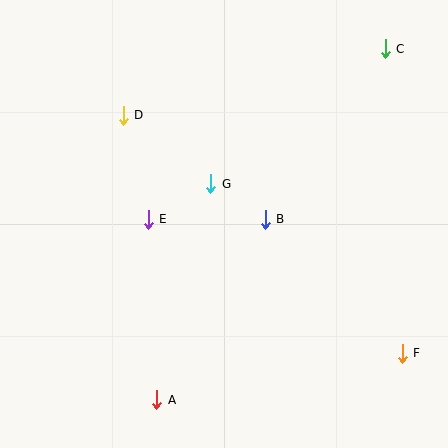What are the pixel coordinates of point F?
Point F is at (402, 353).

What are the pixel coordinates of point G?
Point G is at (211, 184).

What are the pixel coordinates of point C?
Point C is at (385, 49).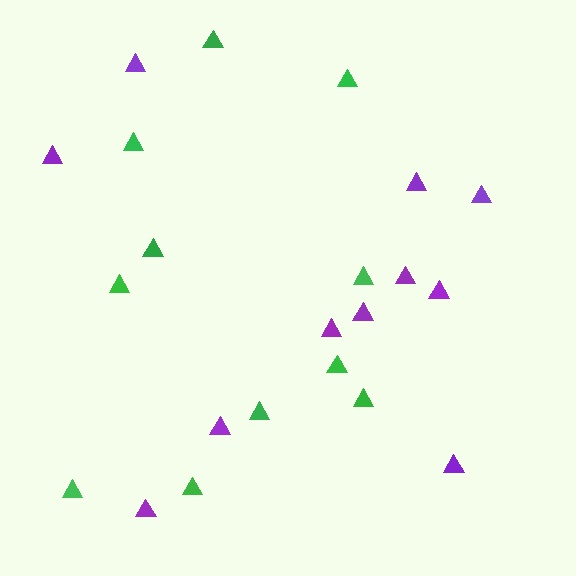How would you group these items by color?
There are 2 groups: one group of green triangles (11) and one group of purple triangles (11).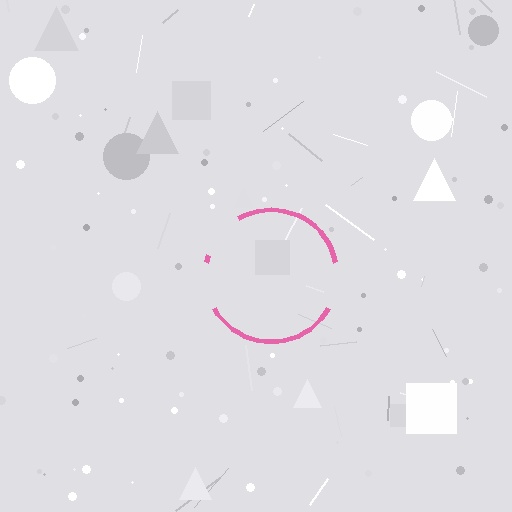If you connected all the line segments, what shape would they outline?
They would outline a circle.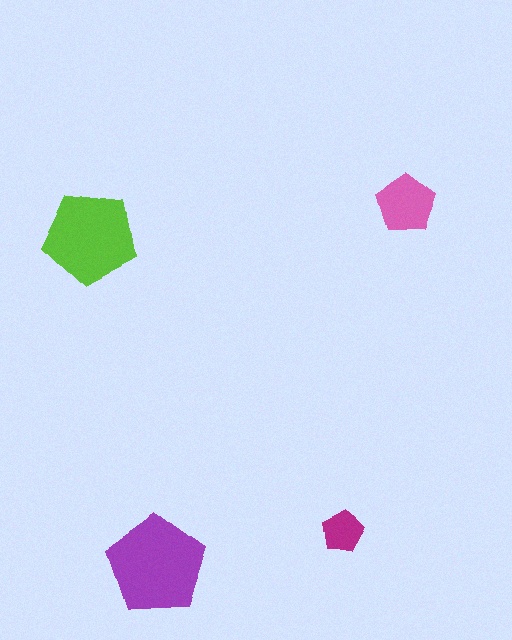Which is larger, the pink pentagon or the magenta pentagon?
The pink one.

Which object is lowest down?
The purple pentagon is bottommost.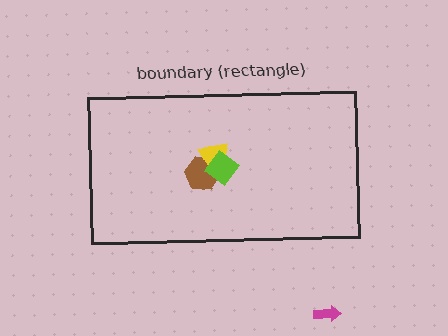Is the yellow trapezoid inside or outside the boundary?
Inside.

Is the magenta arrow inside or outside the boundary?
Outside.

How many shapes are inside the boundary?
3 inside, 1 outside.